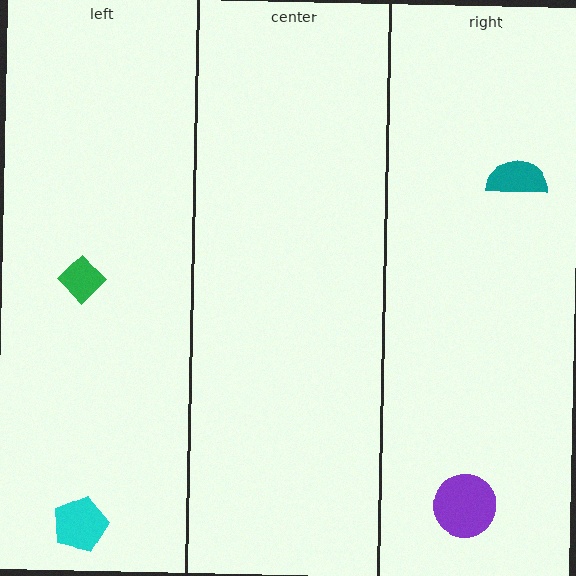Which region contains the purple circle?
The right region.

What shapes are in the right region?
The teal semicircle, the purple circle.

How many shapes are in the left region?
2.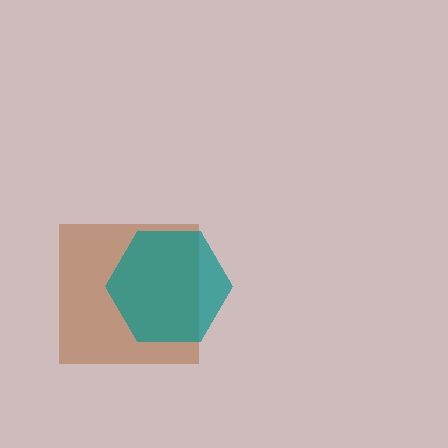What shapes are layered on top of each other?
The layered shapes are: a brown square, a teal hexagon.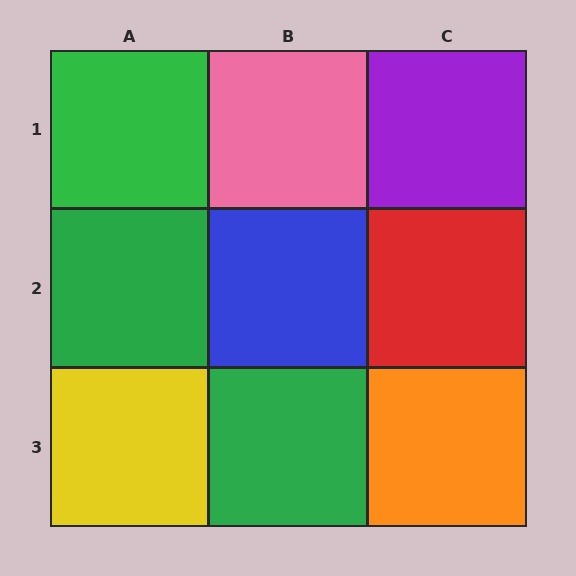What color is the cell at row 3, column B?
Green.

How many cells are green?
3 cells are green.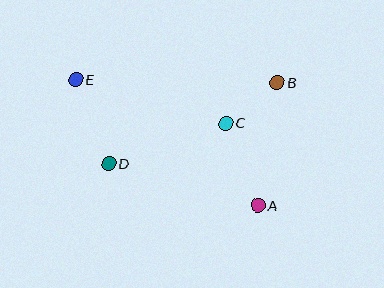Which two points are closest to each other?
Points B and C are closest to each other.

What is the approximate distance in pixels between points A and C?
The distance between A and C is approximately 88 pixels.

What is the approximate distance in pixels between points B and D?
The distance between B and D is approximately 187 pixels.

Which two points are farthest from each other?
Points A and E are farthest from each other.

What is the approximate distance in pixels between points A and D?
The distance between A and D is approximately 155 pixels.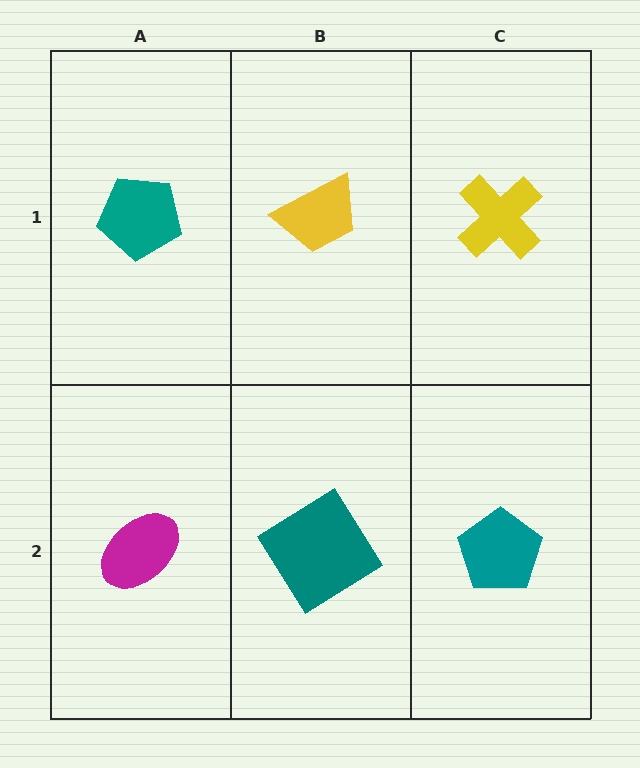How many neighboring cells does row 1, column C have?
2.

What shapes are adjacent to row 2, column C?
A yellow cross (row 1, column C), a teal diamond (row 2, column B).